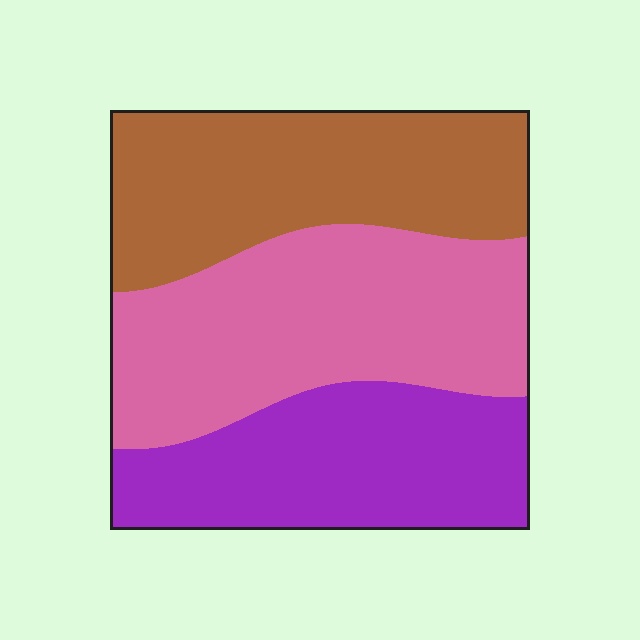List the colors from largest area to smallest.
From largest to smallest: pink, brown, purple.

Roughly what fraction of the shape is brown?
Brown covers about 35% of the shape.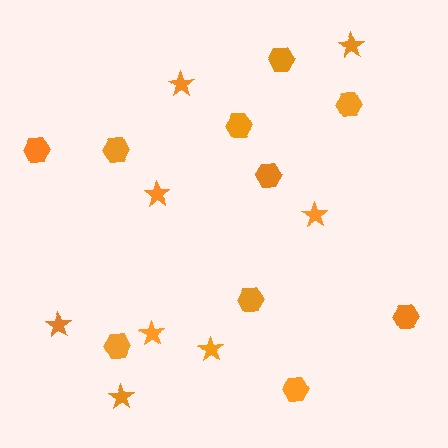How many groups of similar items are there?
There are 2 groups: one group of hexagons (10) and one group of stars (8).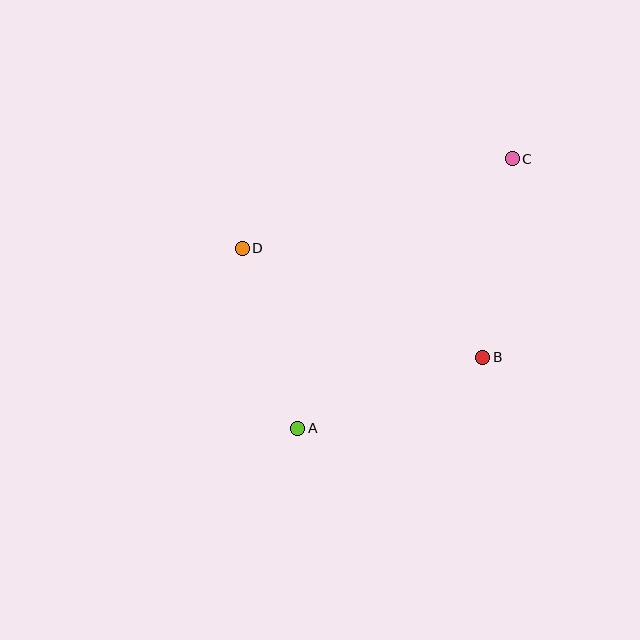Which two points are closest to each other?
Points A and D are closest to each other.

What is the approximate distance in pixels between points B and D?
The distance between B and D is approximately 264 pixels.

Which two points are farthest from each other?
Points A and C are farthest from each other.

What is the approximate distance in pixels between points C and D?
The distance between C and D is approximately 284 pixels.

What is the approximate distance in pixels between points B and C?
The distance between B and C is approximately 200 pixels.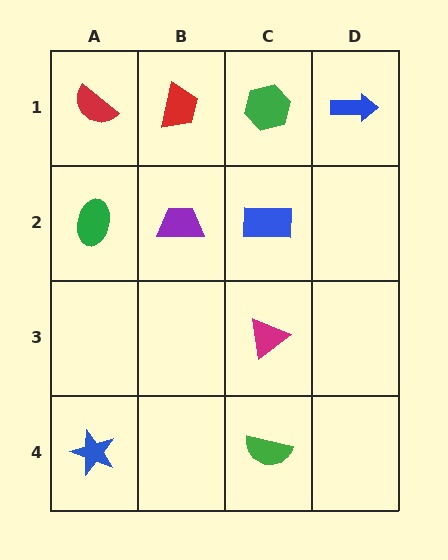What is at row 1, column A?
A red semicircle.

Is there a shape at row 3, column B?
No, that cell is empty.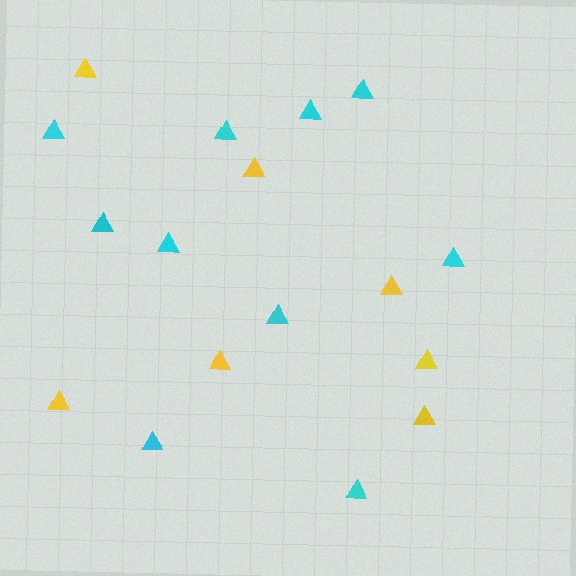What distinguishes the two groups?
There are 2 groups: one group of yellow triangles (7) and one group of cyan triangles (10).